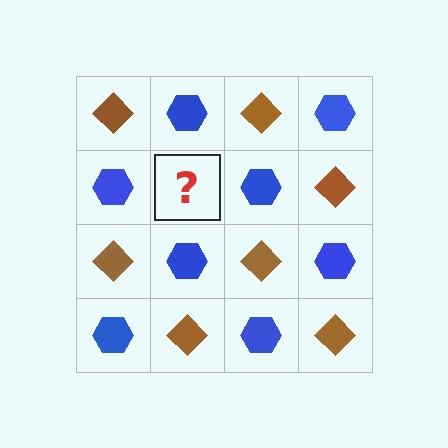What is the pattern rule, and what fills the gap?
The rule is that it alternates brown diamond and blue hexagon in a checkerboard pattern. The gap should be filled with a brown diamond.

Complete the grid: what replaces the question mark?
The question mark should be replaced with a brown diamond.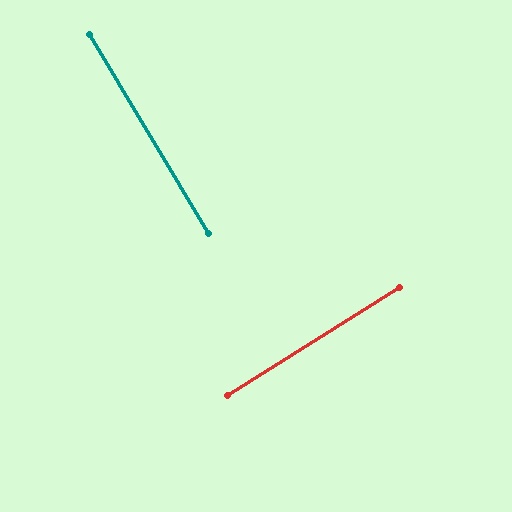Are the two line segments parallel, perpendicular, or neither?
Perpendicular — they meet at approximately 89°.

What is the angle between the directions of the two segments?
Approximately 89 degrees.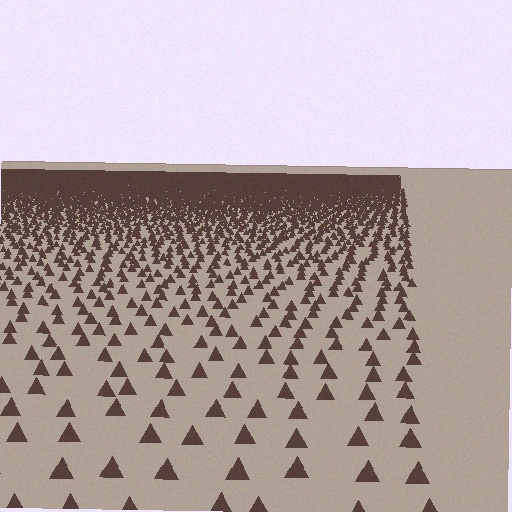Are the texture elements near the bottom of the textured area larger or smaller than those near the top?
Larger. Near the bottom, elements are closer to the viewer and appear at a bigger on-screen size.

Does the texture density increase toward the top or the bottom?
Density increases toward the top.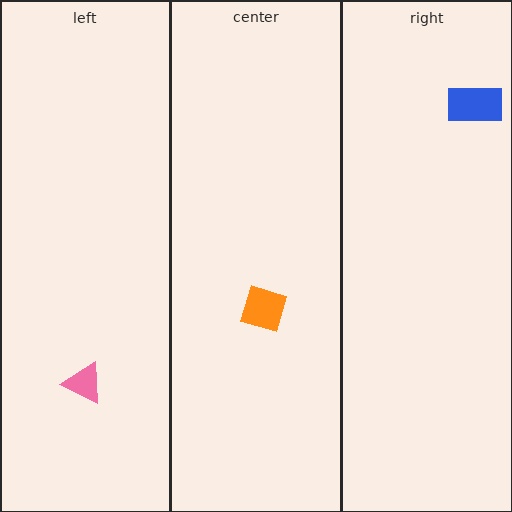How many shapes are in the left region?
1.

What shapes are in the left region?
The pink triangle.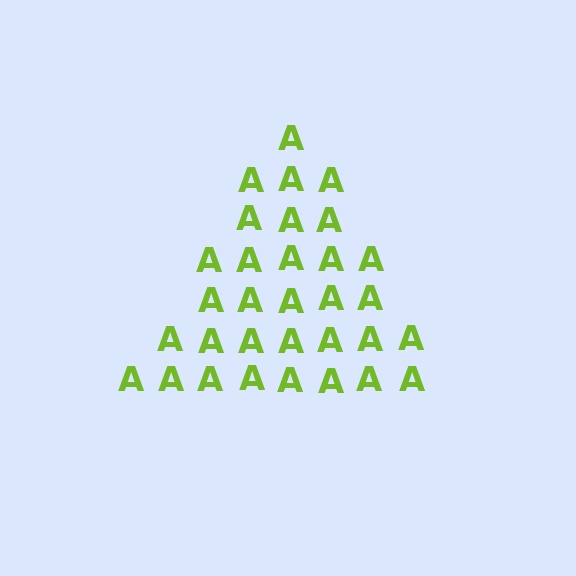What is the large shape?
The large shape is a triangle.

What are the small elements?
The small elements are letter A's.